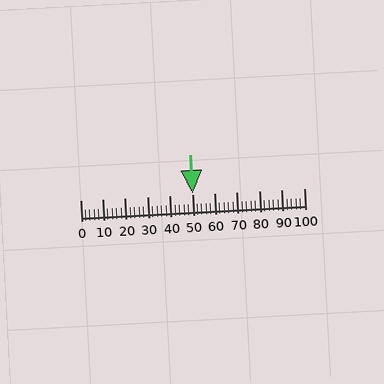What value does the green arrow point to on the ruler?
The green arrow points to approximately 50.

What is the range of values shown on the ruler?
The ruler shows values from 0 to 100.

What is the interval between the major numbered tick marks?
The major tick marks are spaced 10 units apart.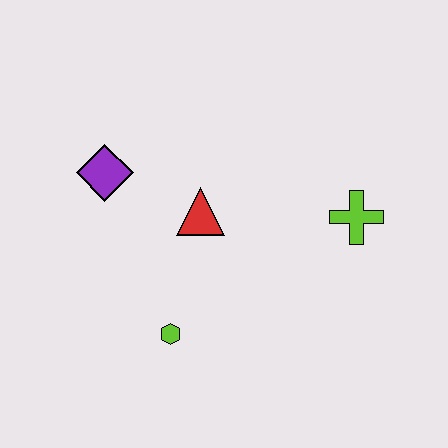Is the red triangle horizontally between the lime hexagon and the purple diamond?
No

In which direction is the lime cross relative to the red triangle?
The lime cross is to the right of the red triangle.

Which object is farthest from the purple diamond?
The lime cross is farthest from the purple diamond.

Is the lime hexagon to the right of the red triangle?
No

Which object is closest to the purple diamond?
The red triangle is closest to the purple diamond.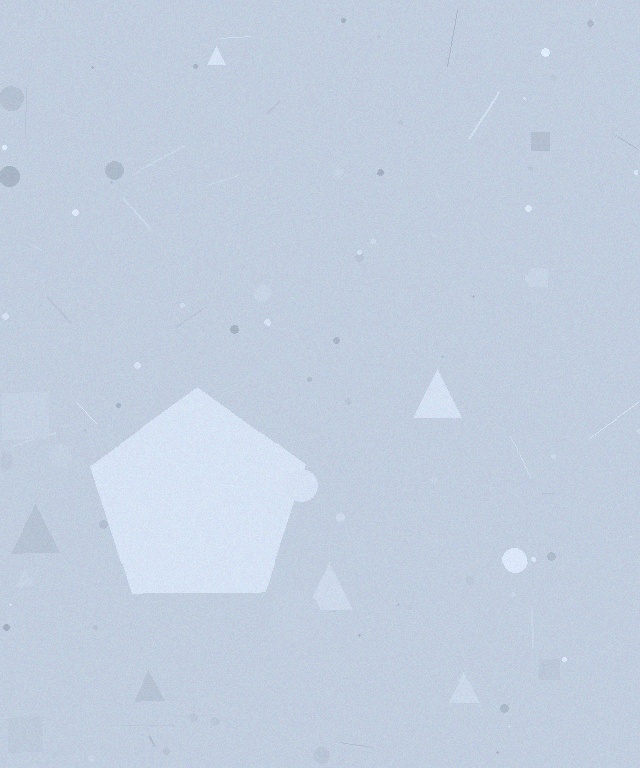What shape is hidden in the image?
A pentagon is hidden in the image.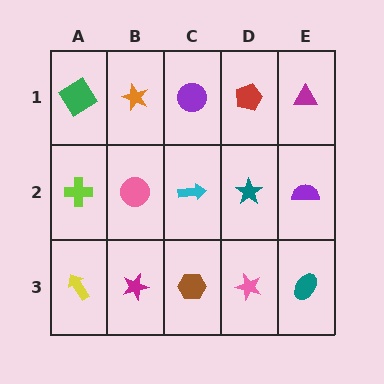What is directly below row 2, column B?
A magenta star.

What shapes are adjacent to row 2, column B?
An orange star (row 1, column B), a magenta star (row 3, column B), a lime cross (row 2, column A), a cyan arrow (row 2, column C).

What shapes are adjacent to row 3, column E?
A purple semicircle (row 2, column E), a pink star (row 3, column D).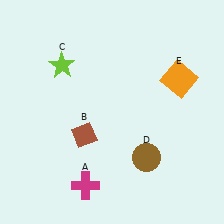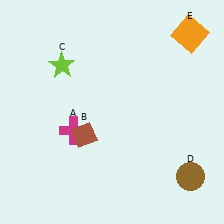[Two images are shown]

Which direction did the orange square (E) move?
The orange square (E) moved up.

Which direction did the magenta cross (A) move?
The magenta cross (A) moved up.